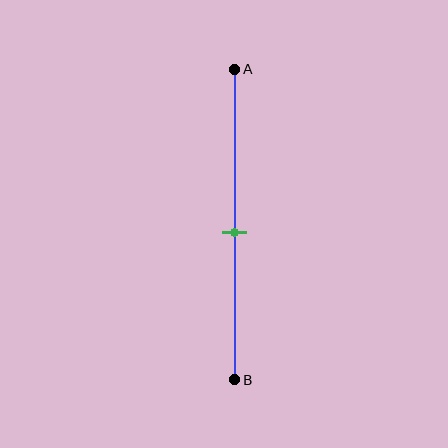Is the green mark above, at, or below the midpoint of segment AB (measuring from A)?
The green mark is approximately at the midpoint of segment AB.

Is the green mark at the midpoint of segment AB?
Yes, the mark is approximately at the midpoint.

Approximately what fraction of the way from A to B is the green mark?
The green mark is approximately 50% of the way from A to B.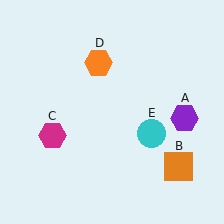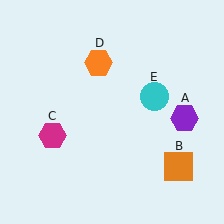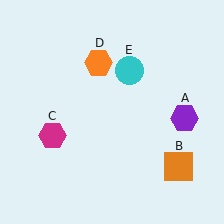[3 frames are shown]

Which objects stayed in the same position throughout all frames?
Purple hexagon (object A) and orange square (object B) and magenta hexagon (object C) and orange hexagon (object D) remained stationary.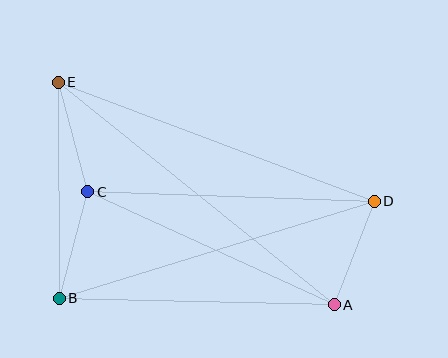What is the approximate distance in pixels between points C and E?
The distance between C and E is approximately 114 pixels.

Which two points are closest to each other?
Points B and C are closest to each other.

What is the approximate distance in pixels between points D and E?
The distance between D and E is approximately 338 pixels.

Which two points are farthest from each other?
Points A and E are farthest from each other.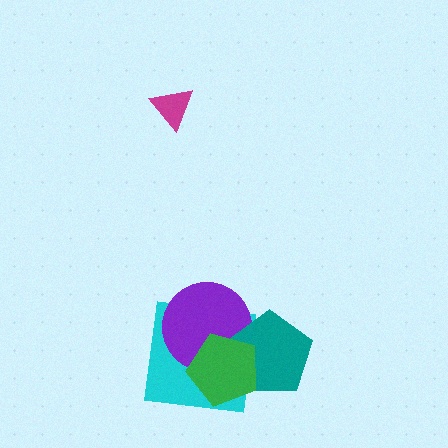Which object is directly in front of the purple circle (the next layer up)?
The teal pentagon is directly in front of the purple circle.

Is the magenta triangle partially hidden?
No, no other shape covers it.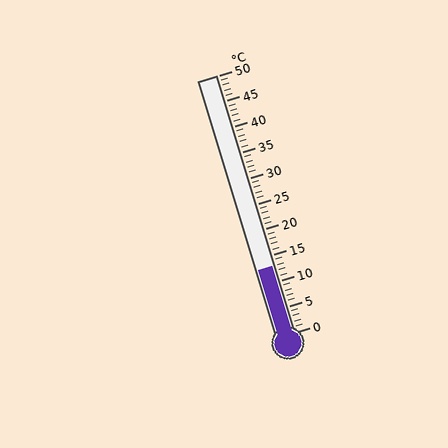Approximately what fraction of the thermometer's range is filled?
The thermometer is filled to approximately 25% of its range.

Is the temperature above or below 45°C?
The temperature is below 45°C.